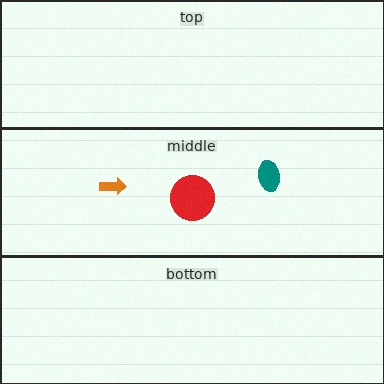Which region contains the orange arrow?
The middle region.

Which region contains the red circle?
The middle region.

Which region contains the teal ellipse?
The middle region.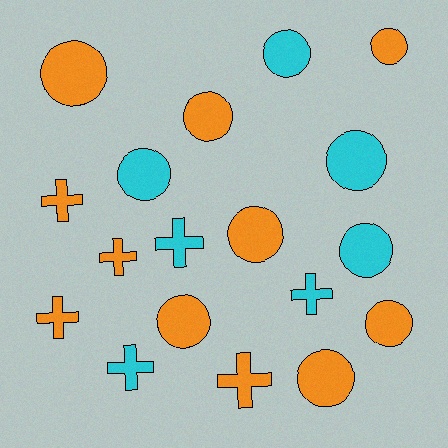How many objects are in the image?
There are 18 objects.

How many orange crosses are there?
There are 4 orange crosses.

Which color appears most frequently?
Orange, with 11 objects.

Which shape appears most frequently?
Circle, with 11 objects.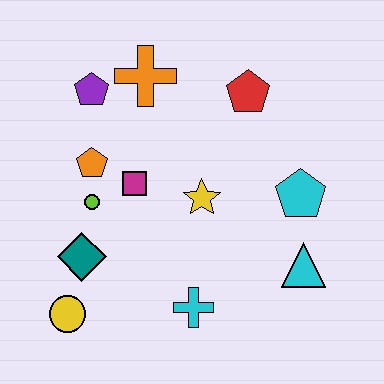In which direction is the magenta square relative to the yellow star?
The magenta square is to the left of the yellow star.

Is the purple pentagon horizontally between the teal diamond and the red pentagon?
Yes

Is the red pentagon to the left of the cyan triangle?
Yes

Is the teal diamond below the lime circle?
Yes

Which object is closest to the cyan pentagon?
The cyan triangle is closest to the cyan pentagon.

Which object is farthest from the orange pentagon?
The cyan triangle is farthest from the orange pentagon.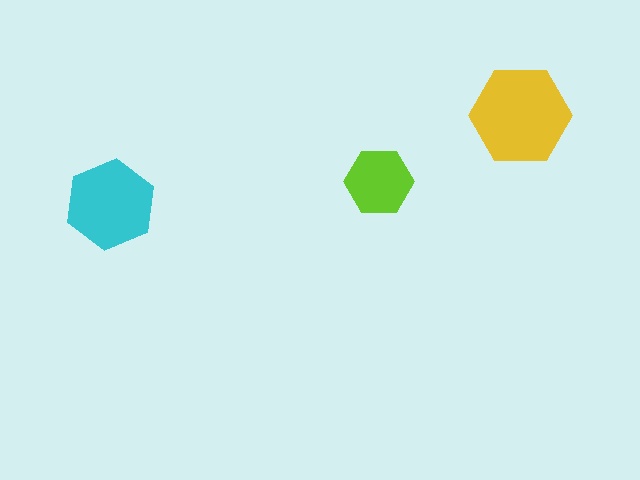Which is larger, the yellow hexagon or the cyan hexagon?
The yellow one.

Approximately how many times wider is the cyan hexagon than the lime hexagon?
About 1.5 times wider.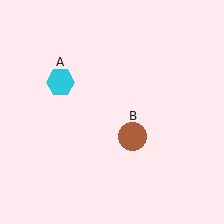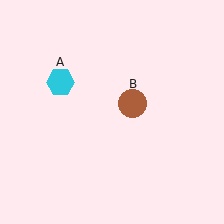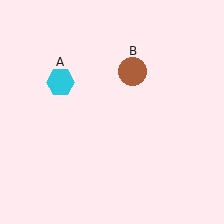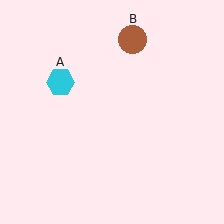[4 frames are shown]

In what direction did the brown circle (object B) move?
The brown circle (object B) moved up.